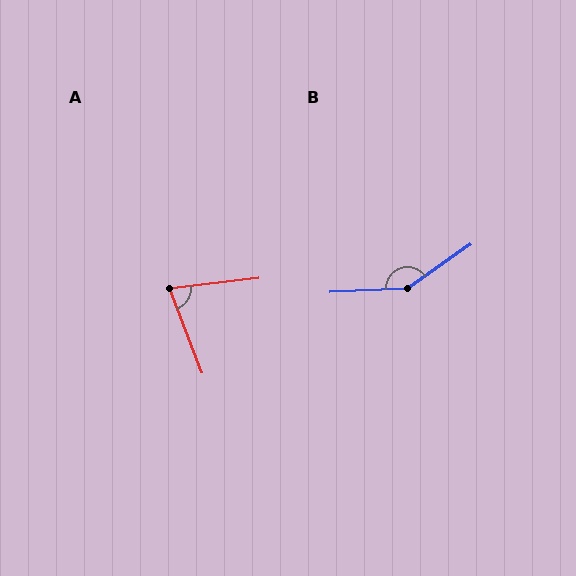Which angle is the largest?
B, at approximately 148 degrees.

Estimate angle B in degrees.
Approximately 148 degrees.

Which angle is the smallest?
A, at approximately 76 degrees.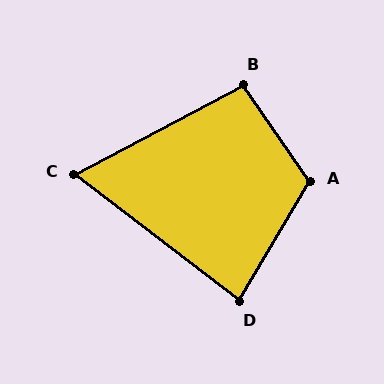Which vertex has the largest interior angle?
A, at approximately 115 degrees.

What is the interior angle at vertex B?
Approximately 97 degrees (obtuse).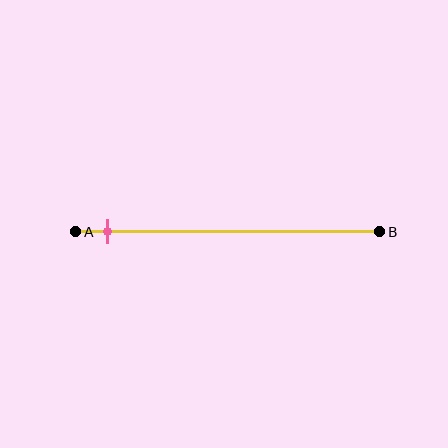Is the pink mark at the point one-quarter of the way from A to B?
No, the mark is at about 10% from A, not at the 25% one-quarter point.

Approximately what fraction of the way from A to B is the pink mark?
The pink mark is approximately 10% of the way from A to B.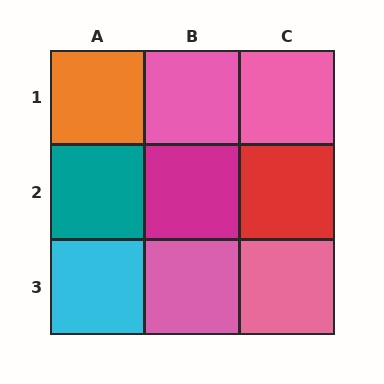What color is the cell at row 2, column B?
Magenta.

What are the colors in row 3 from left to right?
Cyan, pink, pink.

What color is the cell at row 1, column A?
Orange.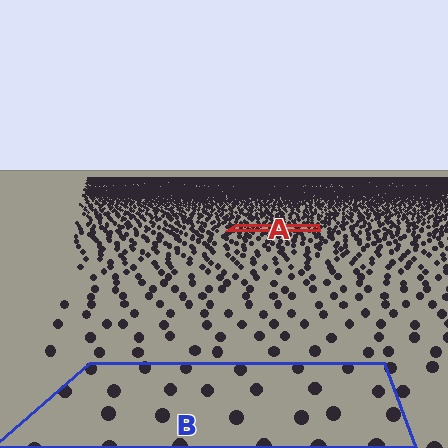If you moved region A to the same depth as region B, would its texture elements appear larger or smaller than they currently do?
They would appear larger. At a closer depth, the same texture elements are projected at a bigger on-screen size.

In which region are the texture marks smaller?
The texture marks are smaller in region A, because it is farther away.